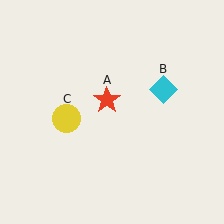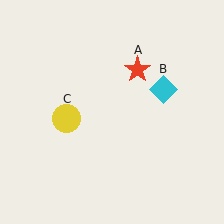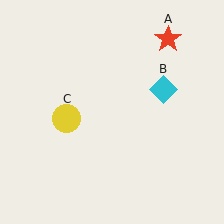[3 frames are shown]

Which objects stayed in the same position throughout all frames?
Cyan diamond (object B) and yellow circle (object C) remained stationary.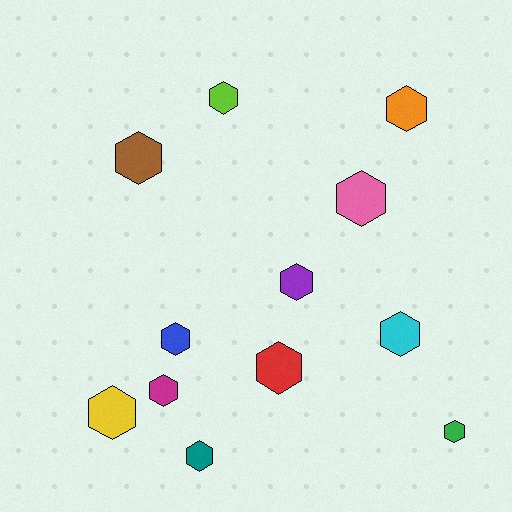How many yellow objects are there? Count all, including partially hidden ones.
There is 1 yellow object.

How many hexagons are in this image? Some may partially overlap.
There are 12 hexagons.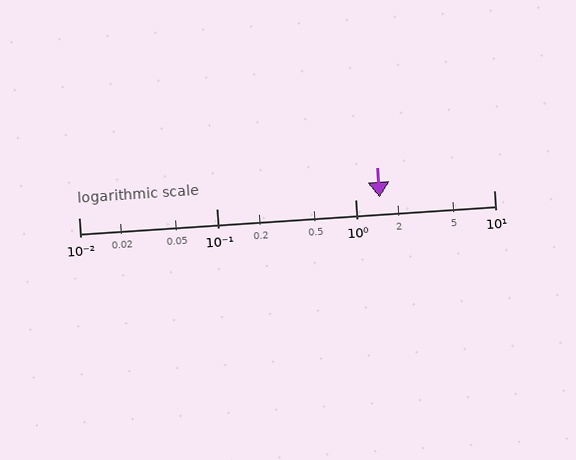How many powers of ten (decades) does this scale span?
The scale spans 3 decades, from 0.01 to 10.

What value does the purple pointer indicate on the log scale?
The pointer indicates approximately 1.5.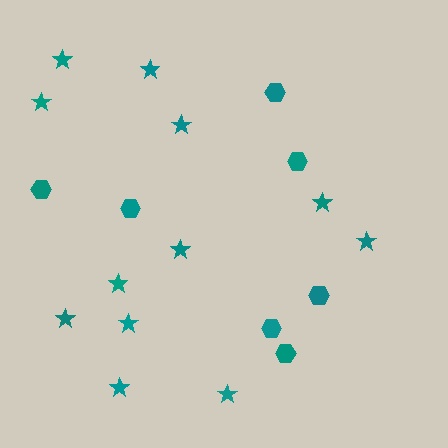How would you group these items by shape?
There are 2 groups: one group of hexagons (7) and one group of stars (12).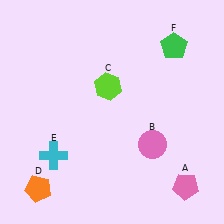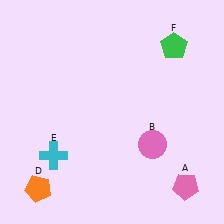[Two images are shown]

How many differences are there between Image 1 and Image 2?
There is 1 difference between the two images.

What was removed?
The lime hexagon (C) was removed in Image 2.